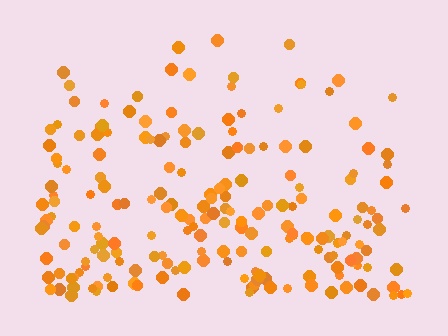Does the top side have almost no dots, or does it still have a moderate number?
Still a moderate number, just noticeably fewer than the bottom.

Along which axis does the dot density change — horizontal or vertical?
Vertical.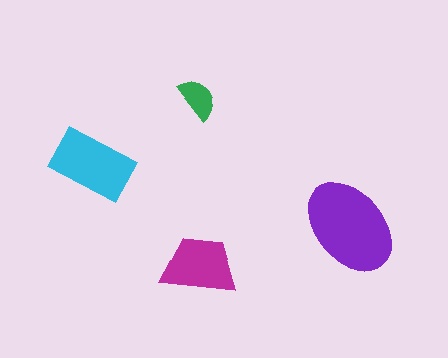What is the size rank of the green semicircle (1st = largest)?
4th.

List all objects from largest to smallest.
The purple ellipse, the cyan rectangle, the magenta trapezoid, the green semicircle.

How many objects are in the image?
There are 4 objects in the image.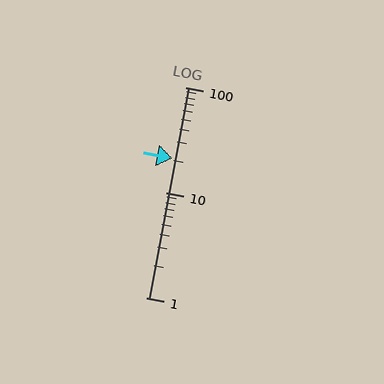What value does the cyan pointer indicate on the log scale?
The pointer indicates approximately 21.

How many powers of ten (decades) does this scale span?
The scale spans 2 decades, from 1 to 100.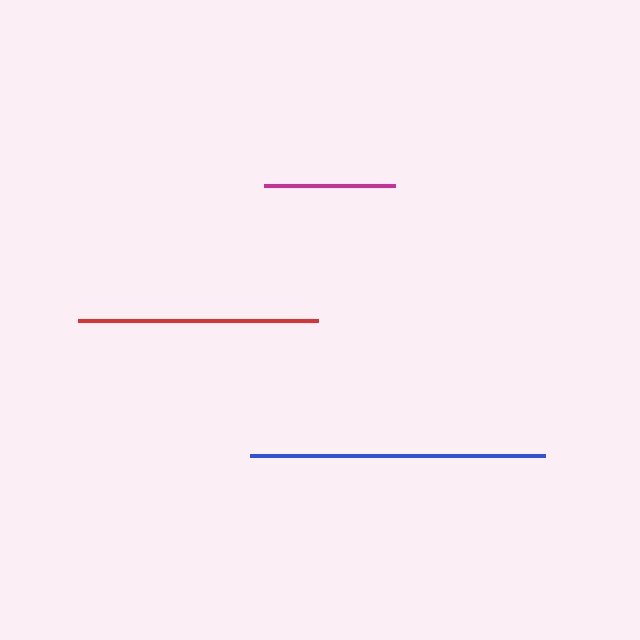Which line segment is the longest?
The blue line is the longest at approximately 294 pixels.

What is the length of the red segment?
The red segment is approximately 239 pixels long.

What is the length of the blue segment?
The blue segment is approximately 294 pixels long.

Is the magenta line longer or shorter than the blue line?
The blue line is longer than the magenta line.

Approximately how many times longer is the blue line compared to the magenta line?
The blue line is approximately 2.2 times the length of the magenta line.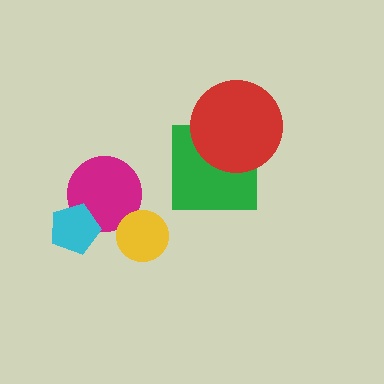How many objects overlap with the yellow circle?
0 objects overlap with the yellow circle.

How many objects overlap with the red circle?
1 object overlaps with the red circle.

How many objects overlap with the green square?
1 object overlaps with the green square.